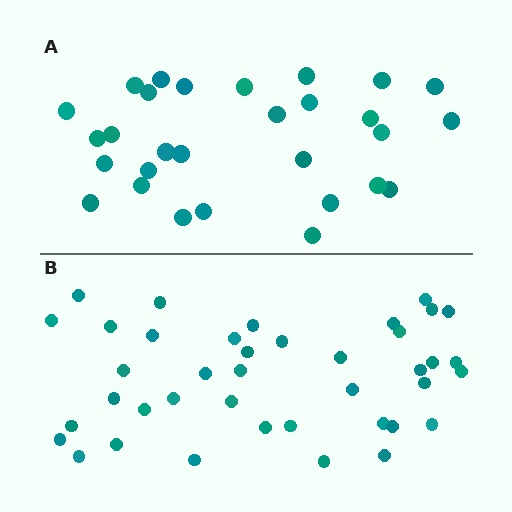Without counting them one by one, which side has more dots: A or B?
Region B (the bottom region) has more dots.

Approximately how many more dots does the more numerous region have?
Region B has roughly 12 or so more dots than region A.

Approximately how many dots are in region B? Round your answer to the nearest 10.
About 40 dots.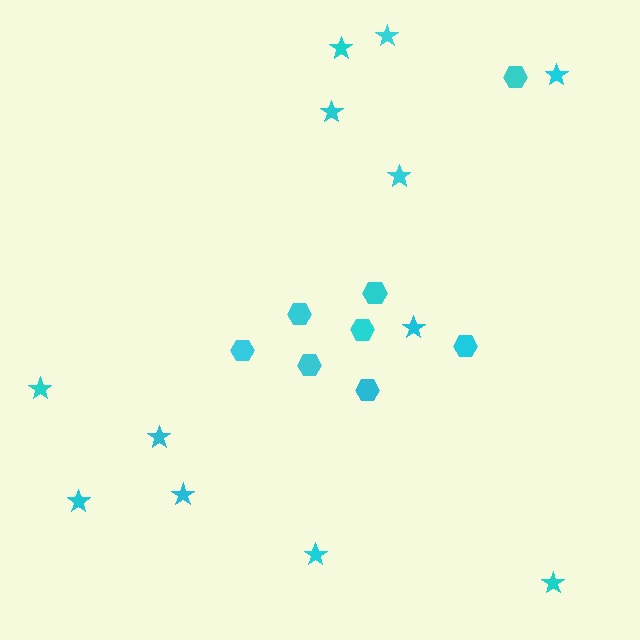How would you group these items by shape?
There are 2 groups: one group of stars (12) and one group of hexagons (8).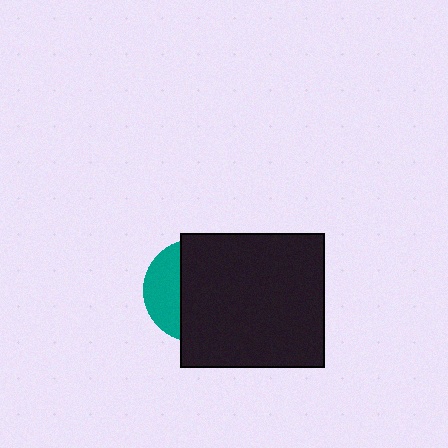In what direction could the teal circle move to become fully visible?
The teal circle could move left. That would shift it out from behind the black rectangle entirely.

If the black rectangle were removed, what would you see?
You would see the complete teal circle.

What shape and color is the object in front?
The object in front is a black rectangle.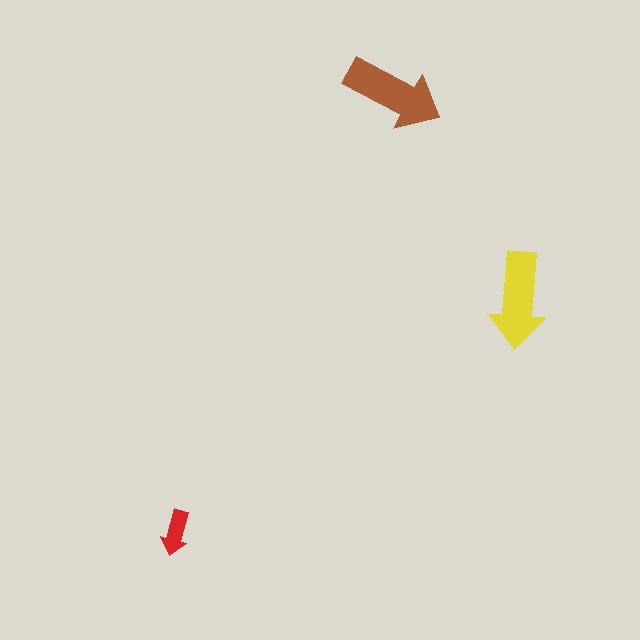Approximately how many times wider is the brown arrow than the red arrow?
About 2 times wider.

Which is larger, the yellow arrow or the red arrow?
The yellow one.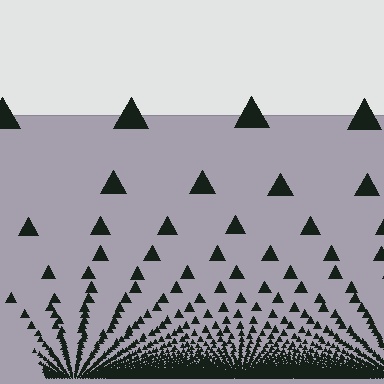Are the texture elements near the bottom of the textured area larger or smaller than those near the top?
Smaller. The gradient is inverted — elements near the bottom are smaller and denser.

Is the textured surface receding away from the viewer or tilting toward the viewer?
The surface appears to tilt toward the viewer. Texture elements get larger and sparser toward the top.